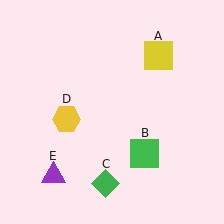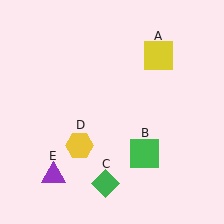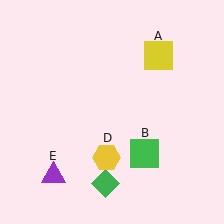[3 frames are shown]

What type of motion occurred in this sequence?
The yellow hexagon (object D) rotated counterclockwise around the center of the scene.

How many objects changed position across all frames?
1 object changed position: yellow hexagon (object D).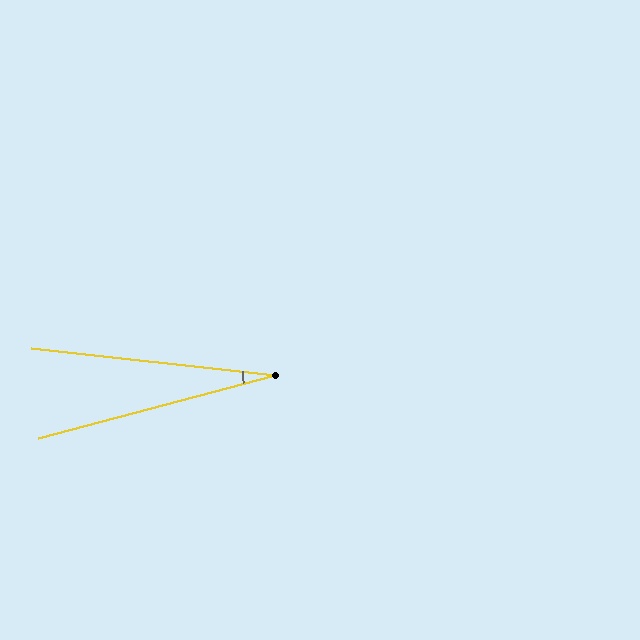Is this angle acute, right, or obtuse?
It is acute.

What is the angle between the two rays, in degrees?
Approximately 21 degrees.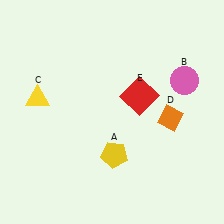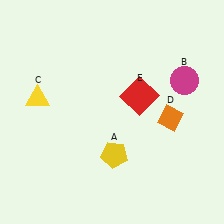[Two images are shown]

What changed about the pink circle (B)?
In Image 1, B is pink. In Image 2, it changed to magenta.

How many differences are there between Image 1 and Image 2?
There is 1 difference between the two images.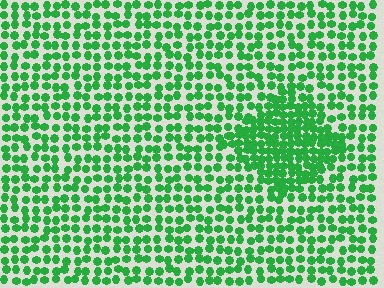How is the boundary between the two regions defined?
The boundary is defined by a change in element density (approximately 1.9x ratio). All elements are the same color, size, and shape.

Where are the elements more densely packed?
The elements are more densely packed inside the diamond boundary.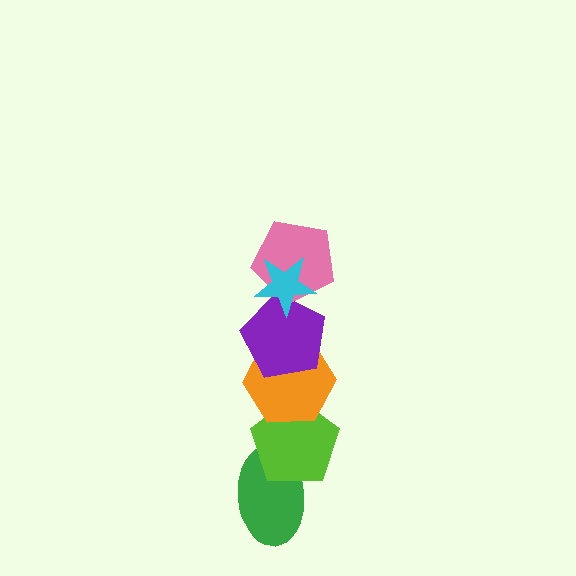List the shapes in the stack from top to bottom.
From top to bottom: the cyan star, the pink pentagon, the purple pentagon, the orange hexagon, the lime pentagon, the green ellipse.